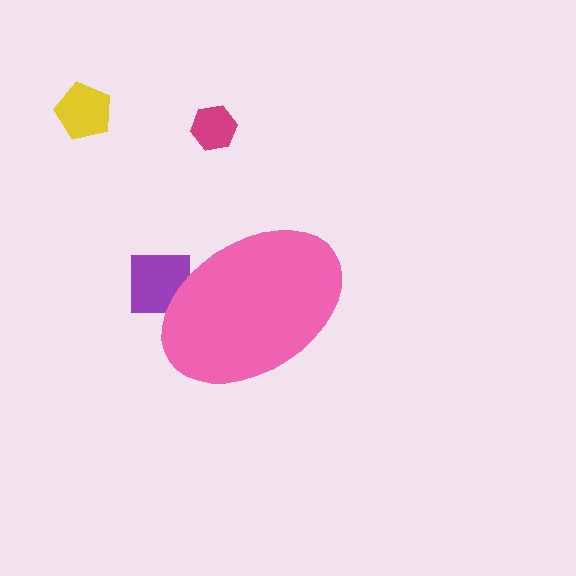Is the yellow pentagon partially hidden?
No, the yellow pentagon is fully visible.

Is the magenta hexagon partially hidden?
No, the magenta hexagon is fully visible.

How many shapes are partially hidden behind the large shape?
1 shape is partially hidden.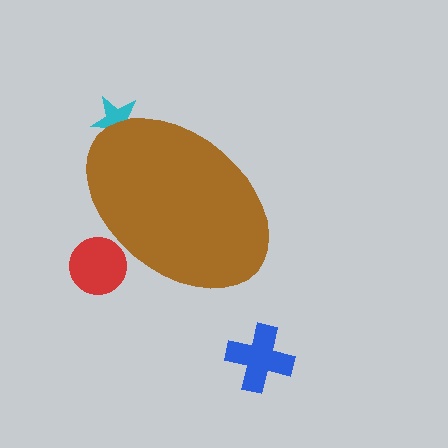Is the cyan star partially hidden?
Yes, the cyan star is partially hidden behind the brown ellipse.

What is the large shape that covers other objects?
A brown ellipse.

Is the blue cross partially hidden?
No, the blue cross is fully visible.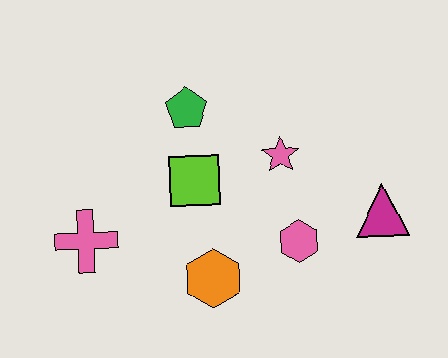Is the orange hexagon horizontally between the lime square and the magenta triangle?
Yes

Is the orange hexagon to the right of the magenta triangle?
No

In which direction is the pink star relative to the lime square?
The pink star is to the right of the lime square.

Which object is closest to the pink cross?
The lime square is closest to the pink cross.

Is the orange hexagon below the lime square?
Yes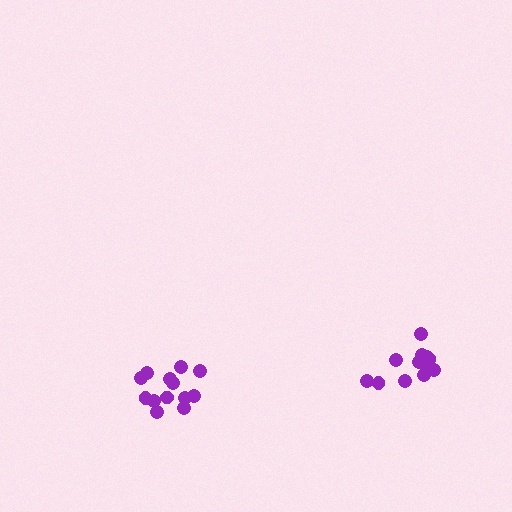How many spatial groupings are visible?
There are 2 spatial groupings.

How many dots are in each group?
Group 1: 13 dots, Group 2: 13 dots (26 total).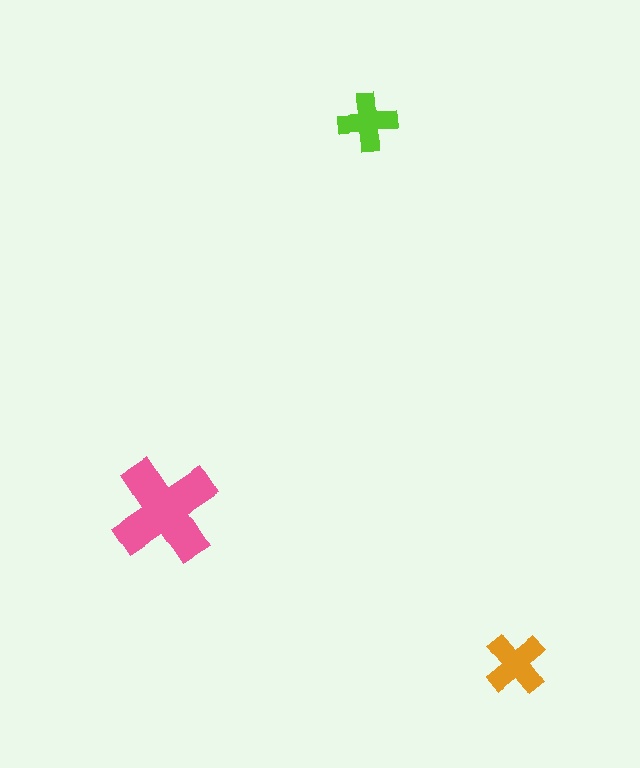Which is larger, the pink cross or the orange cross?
The pink one.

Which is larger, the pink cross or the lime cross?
The pink one.